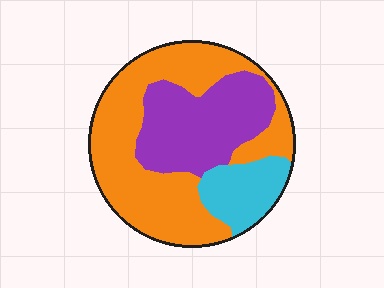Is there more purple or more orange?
Orange.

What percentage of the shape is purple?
Purple covers around 30% of the shape.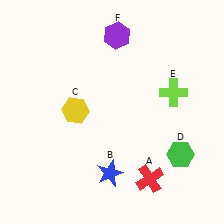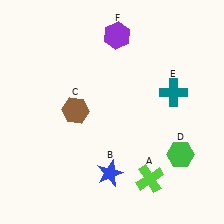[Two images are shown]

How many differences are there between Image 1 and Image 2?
There are 3 differences between the two images.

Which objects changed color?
A changed from red to lime. C changed from yellow to brown. E changed from lime to teal.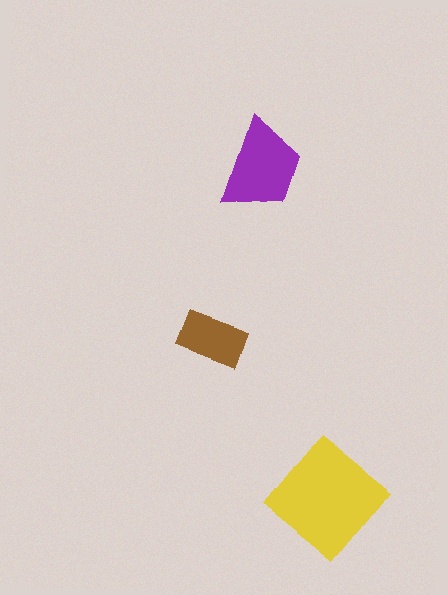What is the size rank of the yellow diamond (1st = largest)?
1st.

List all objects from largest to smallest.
The yellow diamond, the purple trapezoid, the brown rectangle.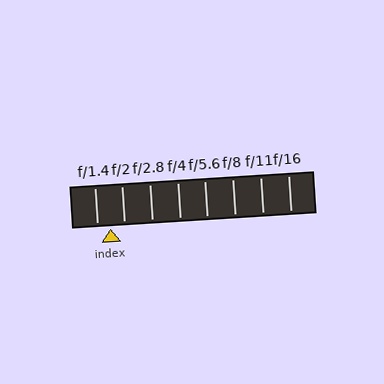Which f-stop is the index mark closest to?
The index mark is closest to f/2.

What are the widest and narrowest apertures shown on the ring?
The widest aperture shown is f/1.4 and the narrowest is f/16.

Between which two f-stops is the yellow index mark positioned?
The index mark is between f/1.4 and f/2.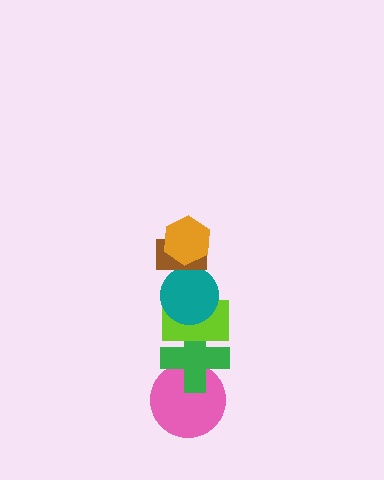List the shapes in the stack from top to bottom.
From top to bottom: the orange hexagon, the brown rectangle, the teal circle, the lime rectangle, the green cross, the pink circle.